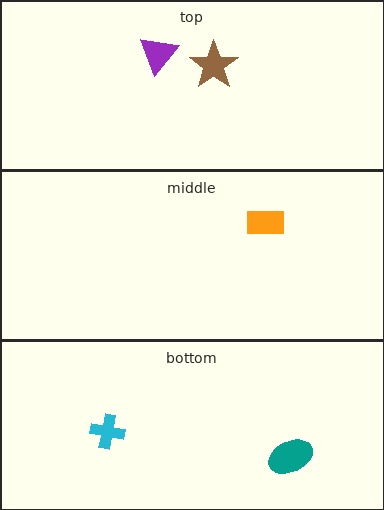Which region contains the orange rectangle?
The middle region.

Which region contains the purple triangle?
The top region.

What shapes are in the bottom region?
The teal ellipse, the cyan cross.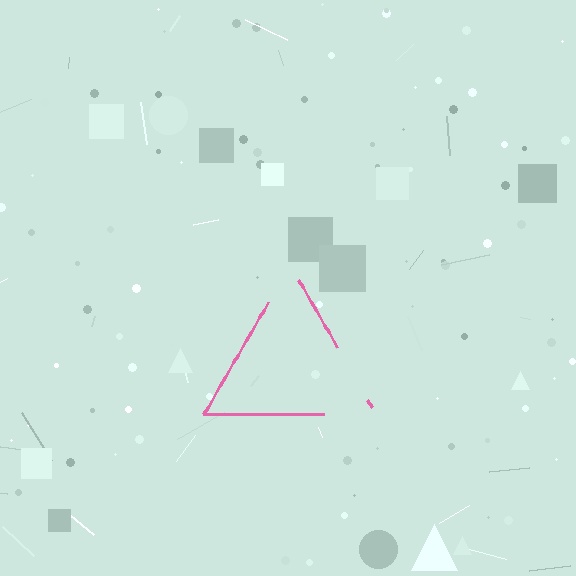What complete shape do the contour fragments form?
The contour fragments form a triangle.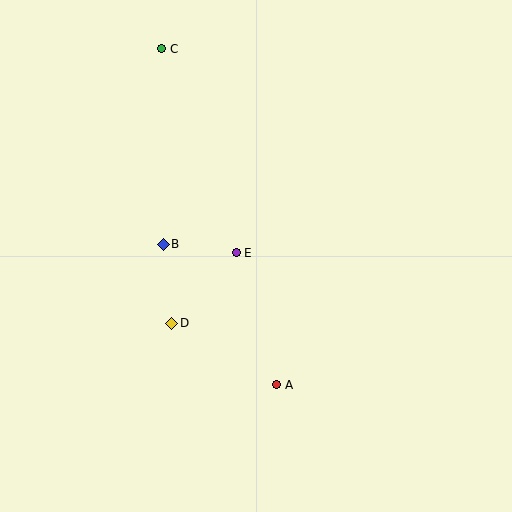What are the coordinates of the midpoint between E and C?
The midpoint between E and C is at (199, 151).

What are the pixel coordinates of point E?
Point E is at (236, 253).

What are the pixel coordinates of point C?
Point C is at (162, 49).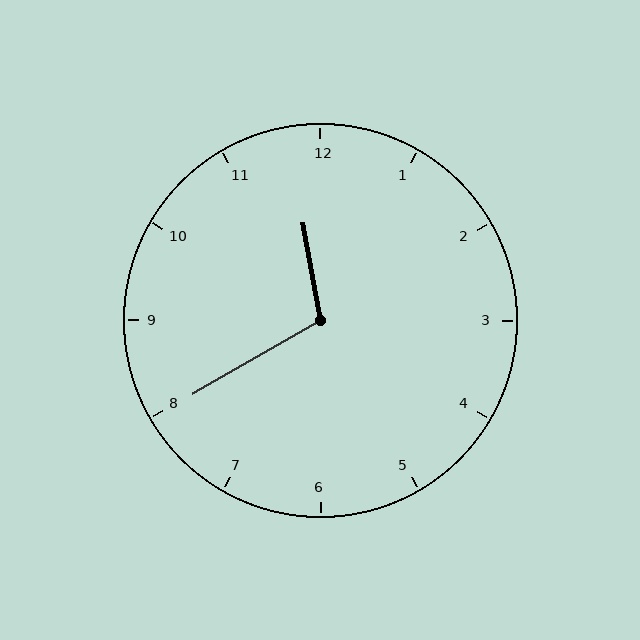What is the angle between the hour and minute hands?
Approximately 110 degrees.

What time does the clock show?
11:40.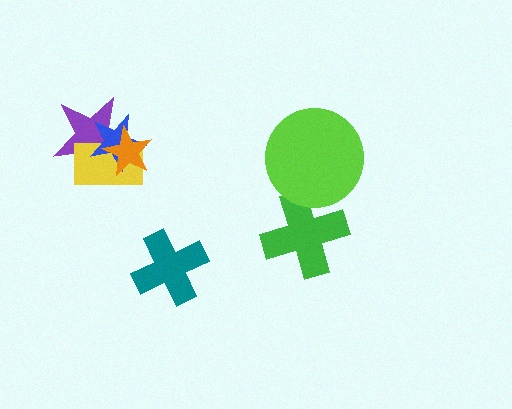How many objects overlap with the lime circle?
1 object overlaps with the lime circle.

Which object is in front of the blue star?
The orange star is in front of the blue star.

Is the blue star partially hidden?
Yes, it is partially covered by another shape.